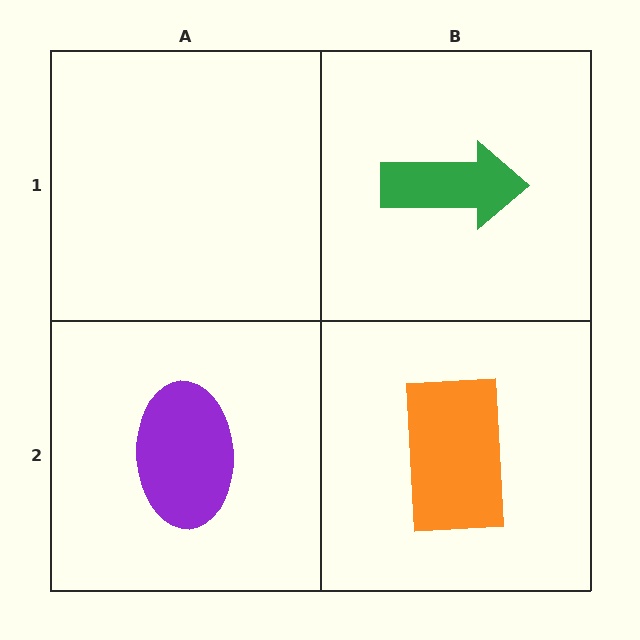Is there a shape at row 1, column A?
No, that cell is empty.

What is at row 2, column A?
A purple ellipse.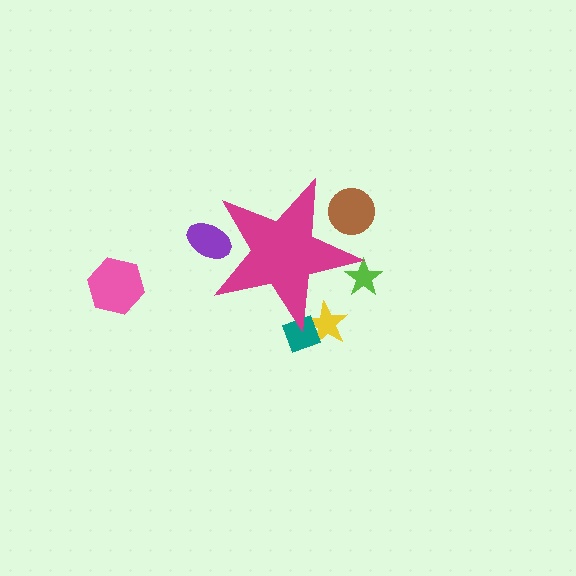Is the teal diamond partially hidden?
Yes, the teal diamond is partially hidden behind the magenta star.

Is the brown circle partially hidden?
Yes, the brown circle is partially hidden behind the magenta star.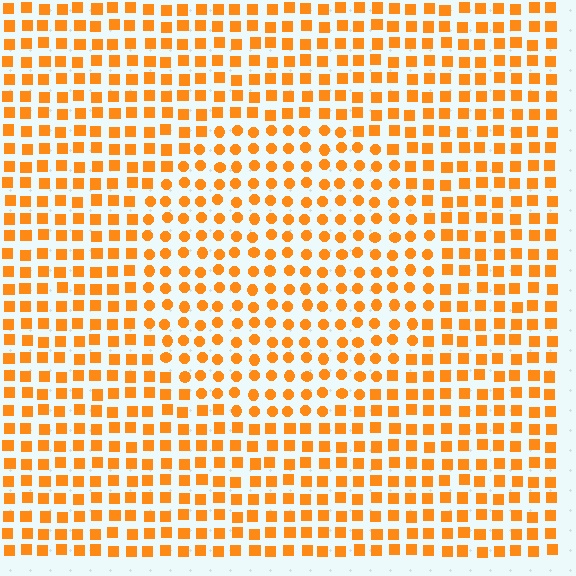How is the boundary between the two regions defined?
The boundary is defined by a change in element shape: circles inside vs. squares outside. All elements share the same color and spacing.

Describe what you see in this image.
The image is filled with small orange elements arranged in a uniform grid. A circle-shaped region contains circles, while the surrounding area contains squares. The boundary is defined purely by the change in element shape.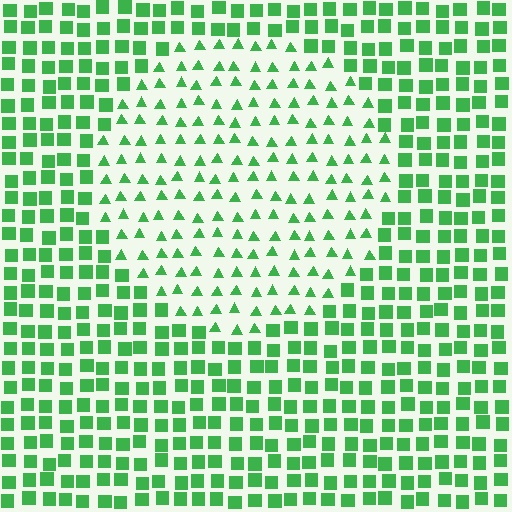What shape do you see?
I see a circle.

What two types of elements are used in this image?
The image uses triangles inside the circle region and squares outside it.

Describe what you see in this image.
The image is filled with small green elements arranged in a uniform grid. A circle-shaped region contains triangles, while the surrounding area contains squares. The boundary is defined purely by the change in element shape.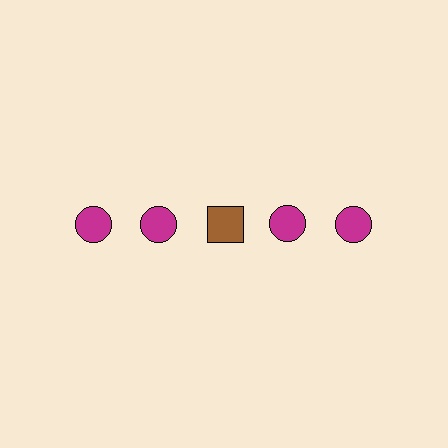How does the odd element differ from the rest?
It differs in both color (brown instead of magenta) and shape (square instead of circle).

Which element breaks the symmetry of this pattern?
The brown square in the top row, center column breaks the symmetry. All other shapes are magenta circles.